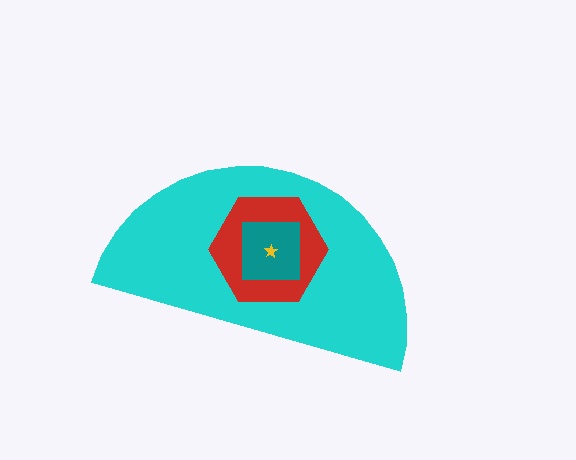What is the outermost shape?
The cyan semicircle.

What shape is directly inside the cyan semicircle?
The red hexagon.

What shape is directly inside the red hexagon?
The teal square.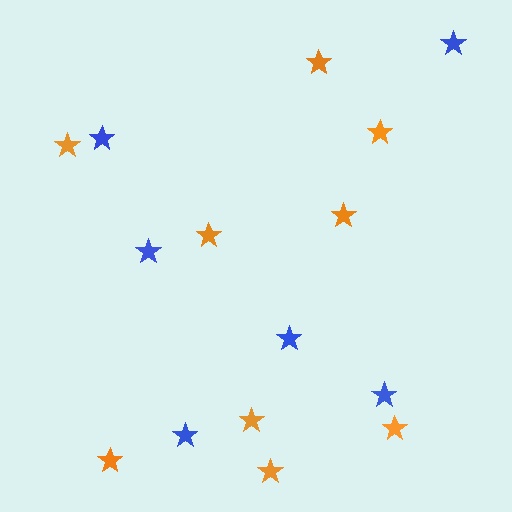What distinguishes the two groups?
There are 2 groups: one group of orange stars (9) and one group of blue stars (6).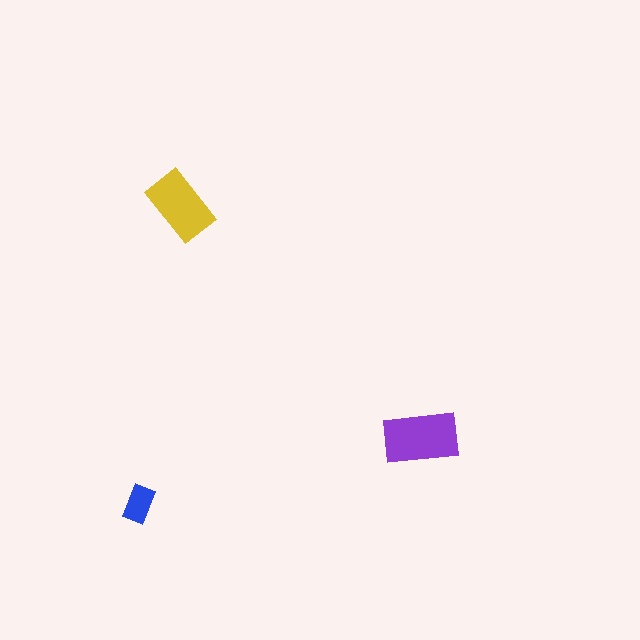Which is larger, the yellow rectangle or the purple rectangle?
The purple one.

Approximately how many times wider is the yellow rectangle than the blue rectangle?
About 2 times wider.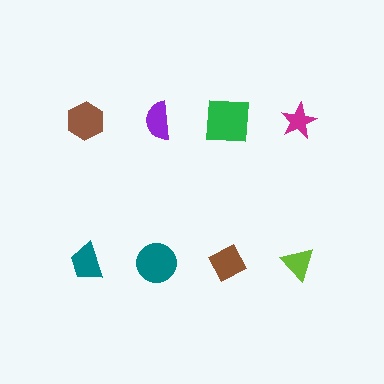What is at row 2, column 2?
A teal circle.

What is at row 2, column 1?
A teal trapezoid.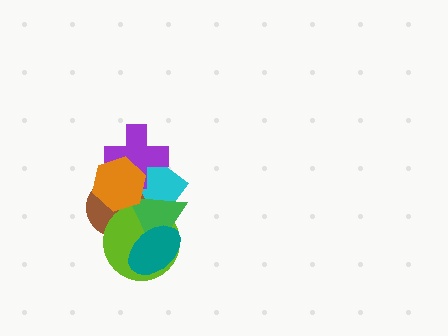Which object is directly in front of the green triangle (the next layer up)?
The teal ellipse is directly in front of the green triangle.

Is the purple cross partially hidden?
Yes, it is partially covered by another shape.